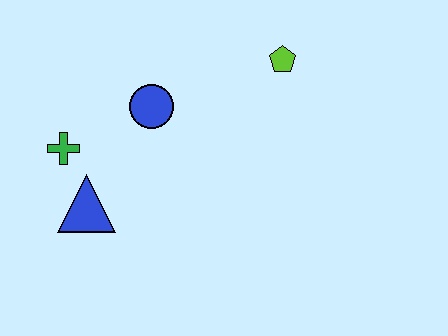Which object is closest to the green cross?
The blue triangle is closest to the green cross.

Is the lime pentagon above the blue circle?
Yes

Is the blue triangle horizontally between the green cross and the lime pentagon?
Yes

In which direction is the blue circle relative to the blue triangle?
The blue circle is above the blue triangle.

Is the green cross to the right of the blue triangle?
No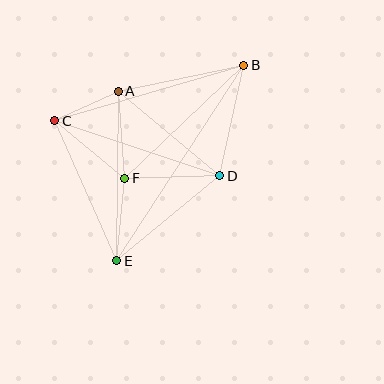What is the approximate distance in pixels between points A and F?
The distance between A and F is approximately 87 pixels.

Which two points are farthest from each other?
Points B and E are farthest from each other.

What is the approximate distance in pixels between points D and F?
The distance between D and F is approximately 95 pixels.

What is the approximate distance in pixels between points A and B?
The distance between A and B is approximately 128 pixels.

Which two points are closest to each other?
Points A and C are closest to each other.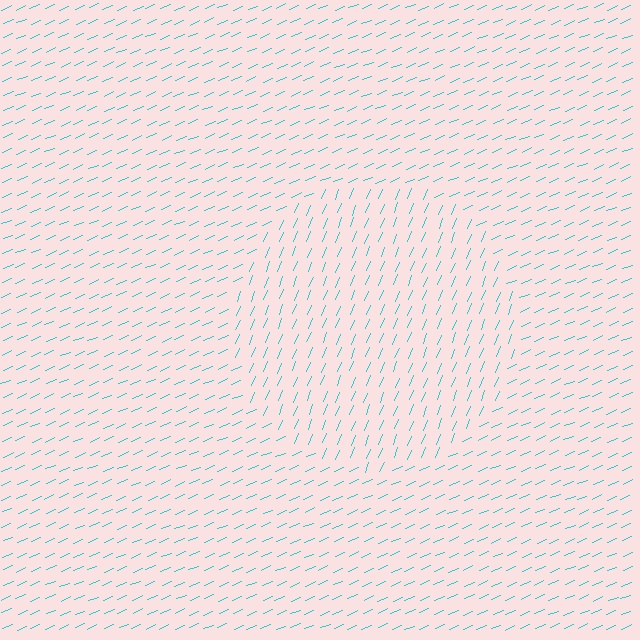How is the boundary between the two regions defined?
The boundary is defined purely by a change in line orientation (approximately 45 degrees difference). All lines are the same color and thickness.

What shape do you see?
I see a circle.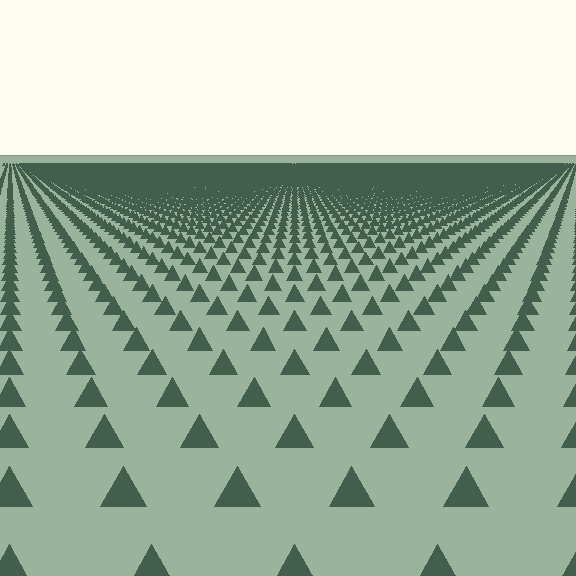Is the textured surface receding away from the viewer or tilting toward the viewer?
The surface is receding away from the viewer. Texture elements get smaller and denser toward the top.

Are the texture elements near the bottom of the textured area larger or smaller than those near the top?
Larger. Near the bottom, elements are closer to the viewer and appear at a bigger on-screen size.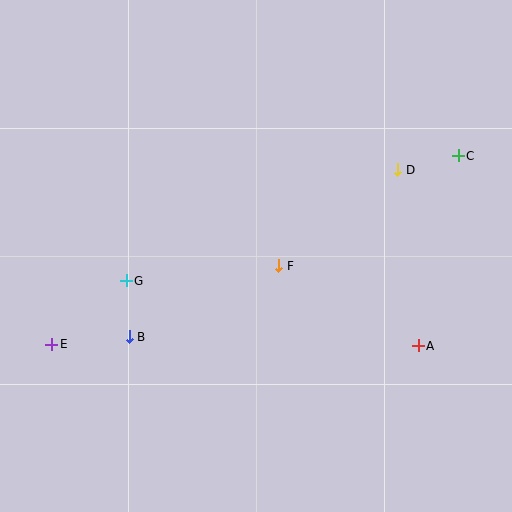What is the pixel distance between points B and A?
The distance between B and A is 289 pixels.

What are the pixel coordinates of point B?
Point B is at (129, 337).